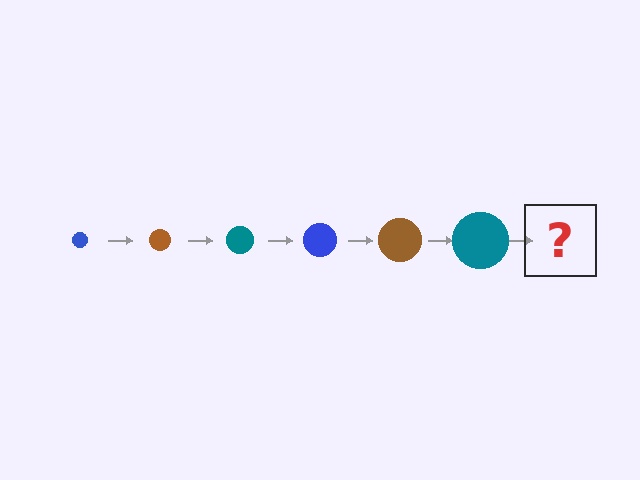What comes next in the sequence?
The next element should be a blue circle, larger than the previous one.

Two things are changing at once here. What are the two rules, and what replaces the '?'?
The two rules are that the circle grows larger each step and the color cycles through blue, brown, and teal. The '?' should be a blue circle, larger than the previous one.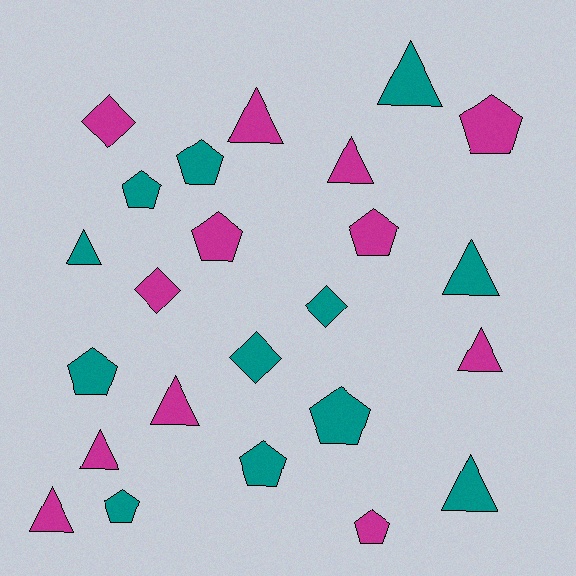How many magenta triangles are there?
There are 6 magenta triangles.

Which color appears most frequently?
Magenta, with 12 objects.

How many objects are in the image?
There are 24 objects.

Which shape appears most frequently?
Triangle, with 10 objects.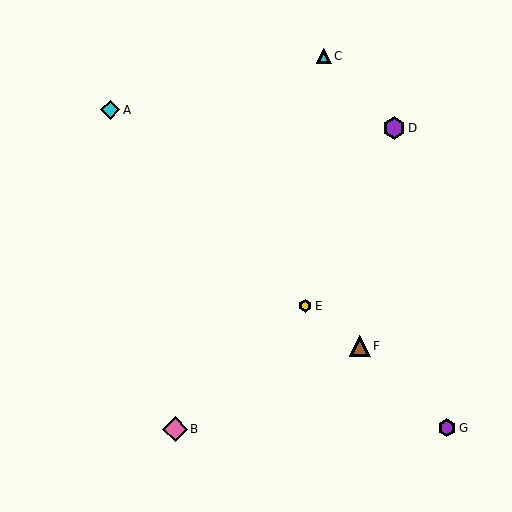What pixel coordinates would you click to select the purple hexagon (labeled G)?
Click at (447, 428) to select the purple hexagon G.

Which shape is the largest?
The pink diamond (labeled B) is the largest.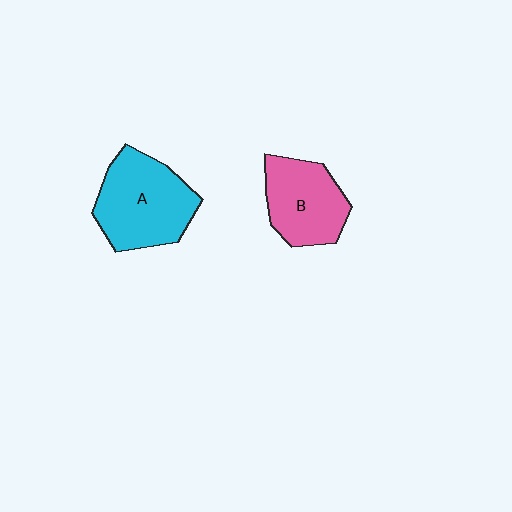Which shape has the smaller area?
Shape B (pink).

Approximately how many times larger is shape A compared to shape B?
Approximately 1.3 times.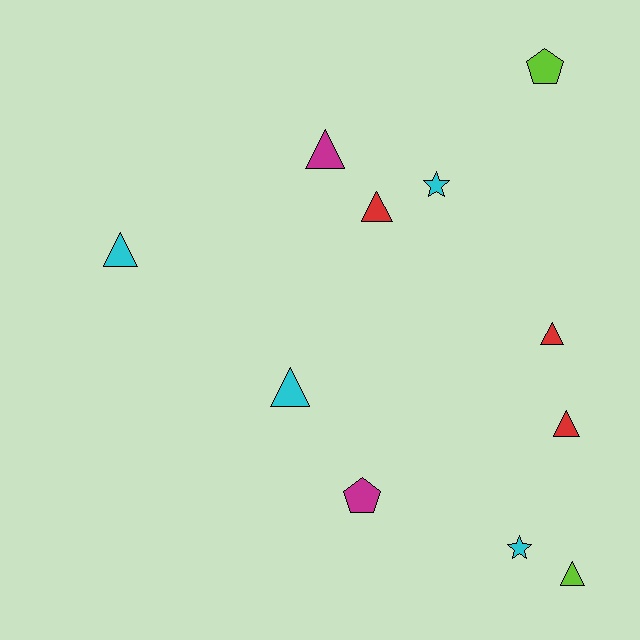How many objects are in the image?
There are 11 objects.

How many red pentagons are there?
There are no red pentagons.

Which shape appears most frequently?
Triangle, with 7 objects.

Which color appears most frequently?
Cyan, with 4 objects.